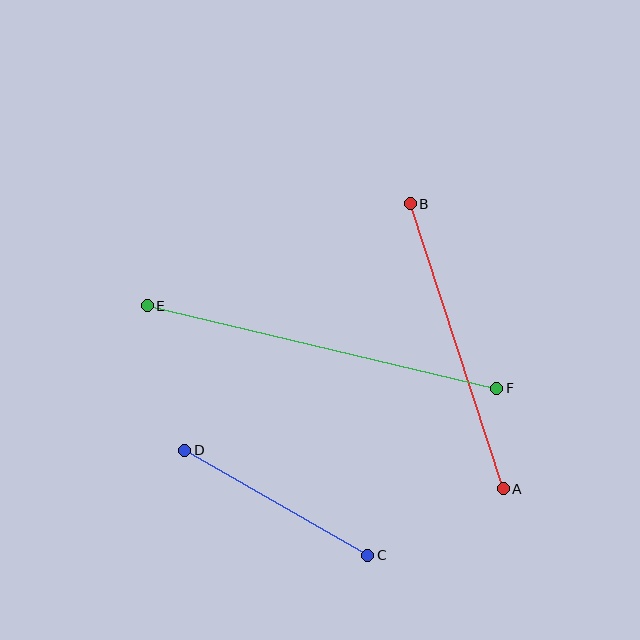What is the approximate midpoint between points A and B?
The midpoint is at approximately (457, 346) pixels.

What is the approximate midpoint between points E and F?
The midpoint is at approximately (322, 347) pixels.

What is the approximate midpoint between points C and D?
The midpoint is at approximately (276, 503) pixels.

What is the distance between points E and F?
The distance is approximately 359 pixels.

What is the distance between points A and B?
The distance is approximately 300 pixels.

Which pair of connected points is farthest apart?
Points E and F are farthest apart.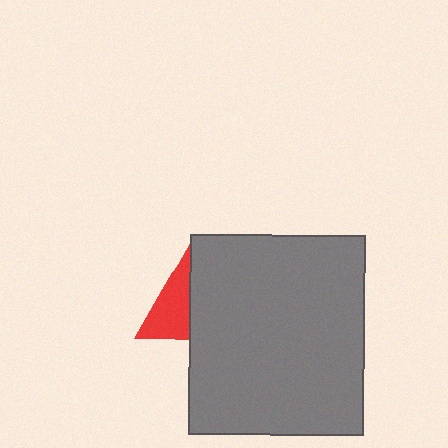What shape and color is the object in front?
The object in front is a gray rectangle.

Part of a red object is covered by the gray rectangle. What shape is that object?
It is a triangle.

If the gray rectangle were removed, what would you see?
You would see the complete red triangle.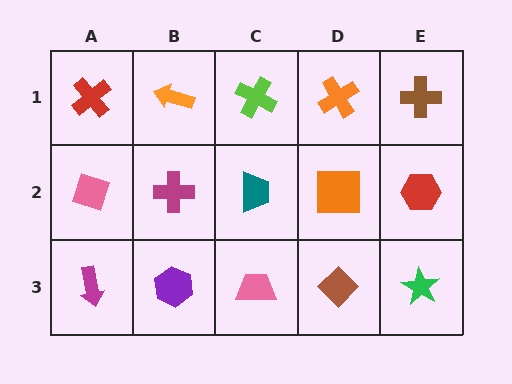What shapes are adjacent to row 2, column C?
A lime cross (row 1, column C), a pink trapezoid (row 3, column C), a magenta cross (row 2, column B), an orange square (row 2, column D).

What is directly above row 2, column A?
A red cross.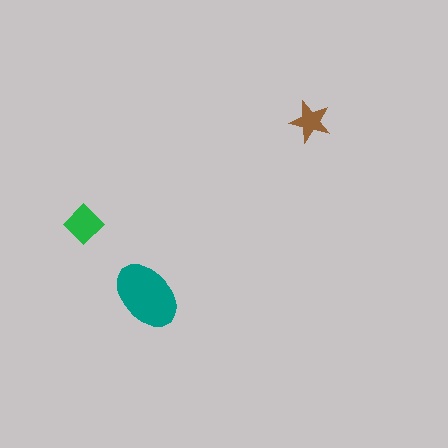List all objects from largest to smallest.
The teal ellipse, the green diamond, the brown star.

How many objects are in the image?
There are 3 objects in the image.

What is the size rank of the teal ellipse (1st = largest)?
1st.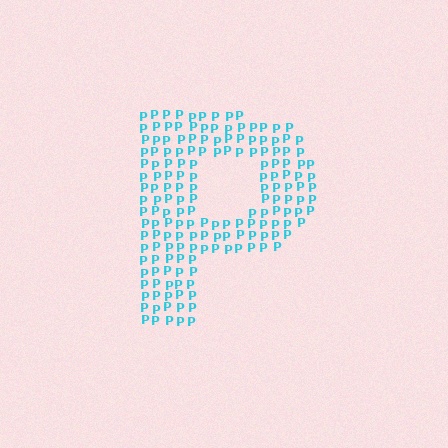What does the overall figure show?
The overall figure shows the letter P.